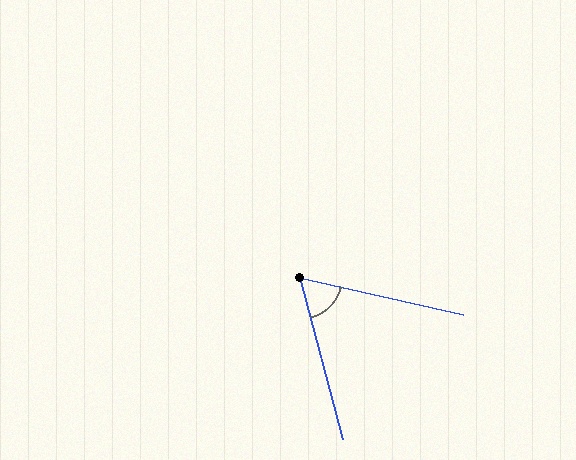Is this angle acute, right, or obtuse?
It is acute.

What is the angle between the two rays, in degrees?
Approximately 63 degrees.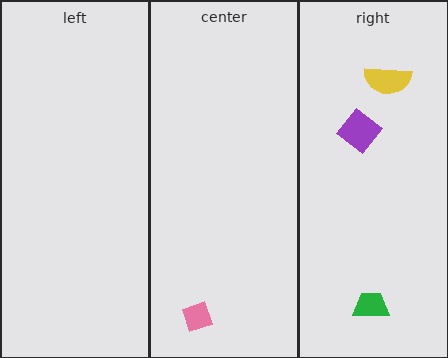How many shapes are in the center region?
1.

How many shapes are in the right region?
3.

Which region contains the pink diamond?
The center region.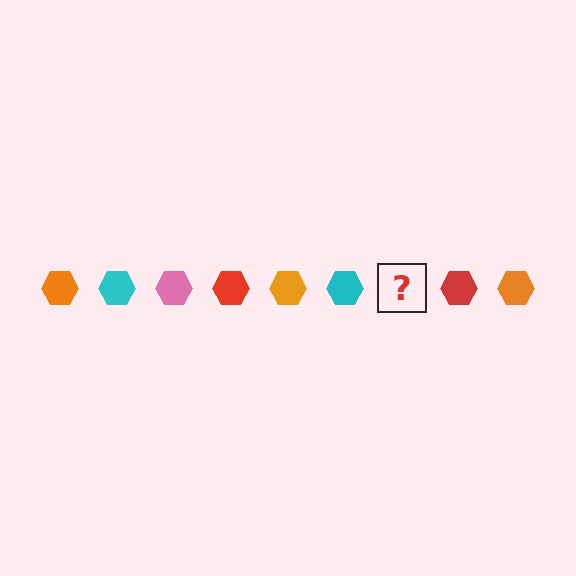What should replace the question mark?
The question mark should be replaced with a pink hexagon.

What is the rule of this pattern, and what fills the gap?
The rule is that the pattern cycles through orange, cyan, pink, red hexagons. The gap should be filled with a pink hexagon.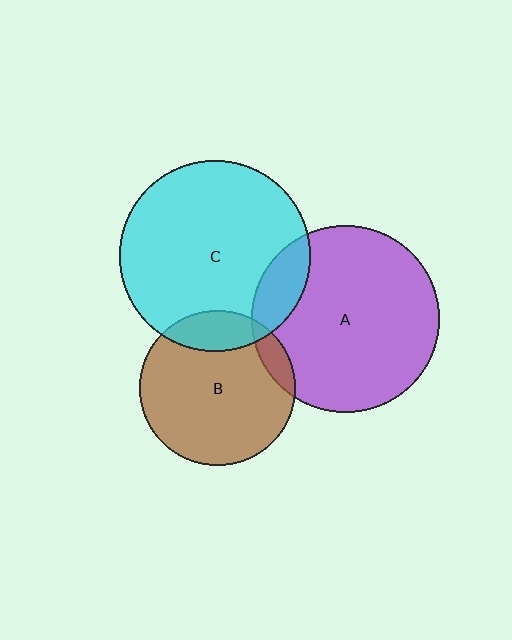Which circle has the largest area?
Circle C (cyan).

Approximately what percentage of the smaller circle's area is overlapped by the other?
Approximately 10%.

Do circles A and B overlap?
Yes.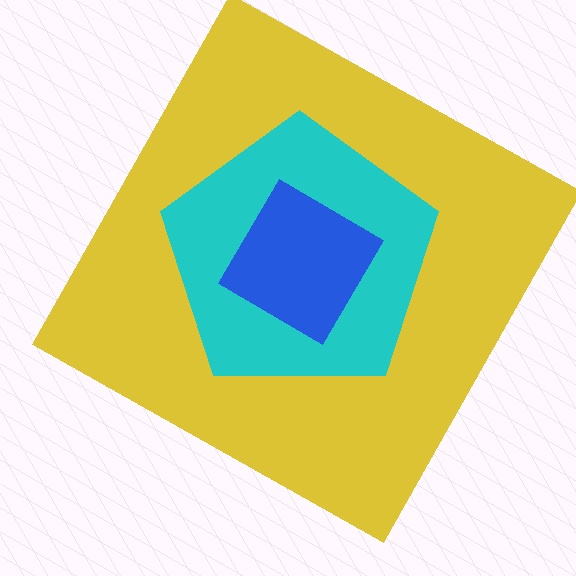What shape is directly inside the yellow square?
The cyan pentagon.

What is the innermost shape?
The blue diamond.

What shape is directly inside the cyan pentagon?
The blue diamond.